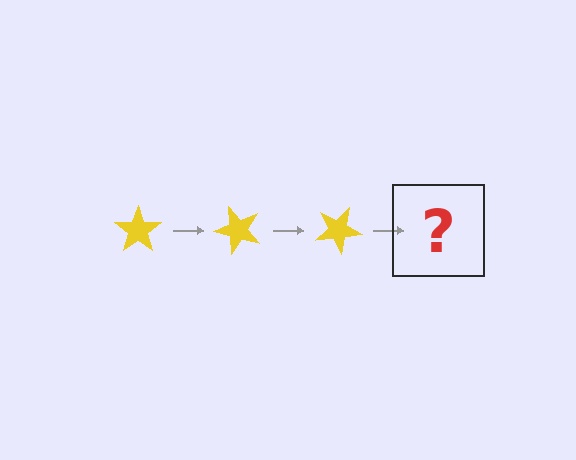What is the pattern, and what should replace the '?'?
The pattern is that the star rotates 50 degrees each step. The '?' should be a yellow star rotated 150 degrees.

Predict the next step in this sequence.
The next step is a yellow star rotated 150 degrees.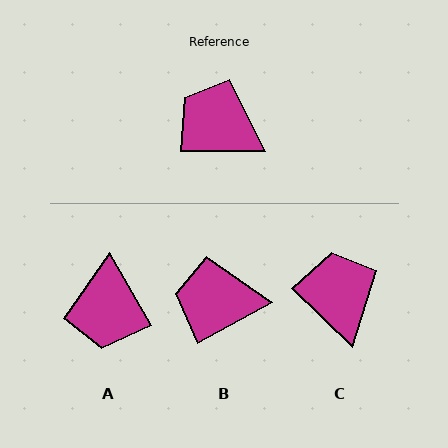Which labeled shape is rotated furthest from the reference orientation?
A, about 119 degrees away.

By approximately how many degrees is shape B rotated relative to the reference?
Approximately 28 degrees counter-clockwise.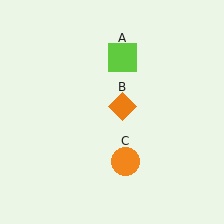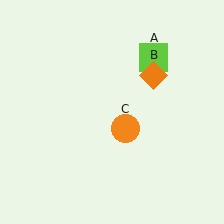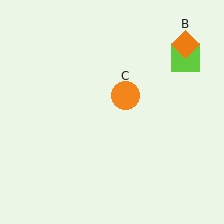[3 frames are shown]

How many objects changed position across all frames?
3 objects changed position: lime square (object A), orange diamond (object B), orange circle (object C).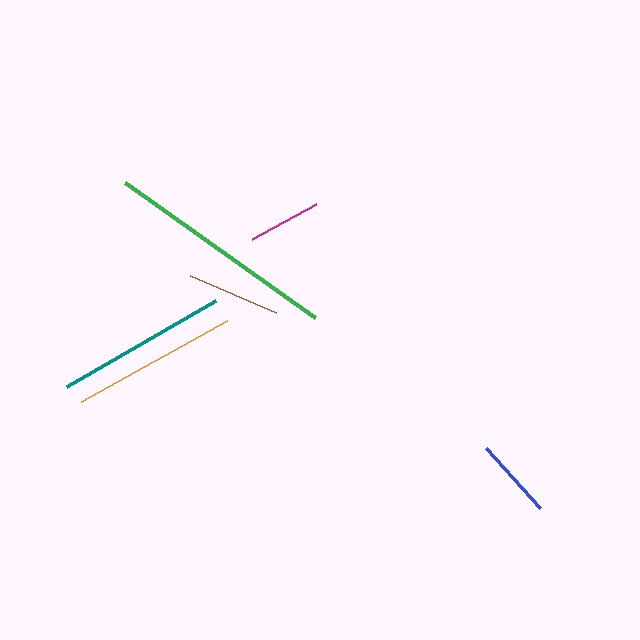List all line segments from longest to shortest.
From longest to shortest: green, teal, orange, brown, blue, magenta.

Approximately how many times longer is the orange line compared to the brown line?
The orange line is approximately 1.8 times the length of the brown line.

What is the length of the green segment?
The green segment is approximately 233 pixels long.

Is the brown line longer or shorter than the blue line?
The brown line is longer than the blue line.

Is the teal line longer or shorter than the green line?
The green line is longer than the teal line.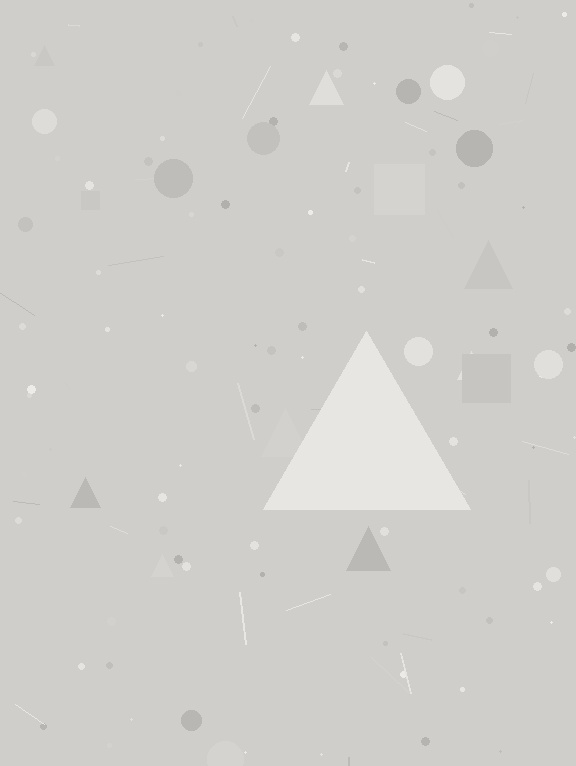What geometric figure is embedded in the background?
A triangle is embedded in the background.